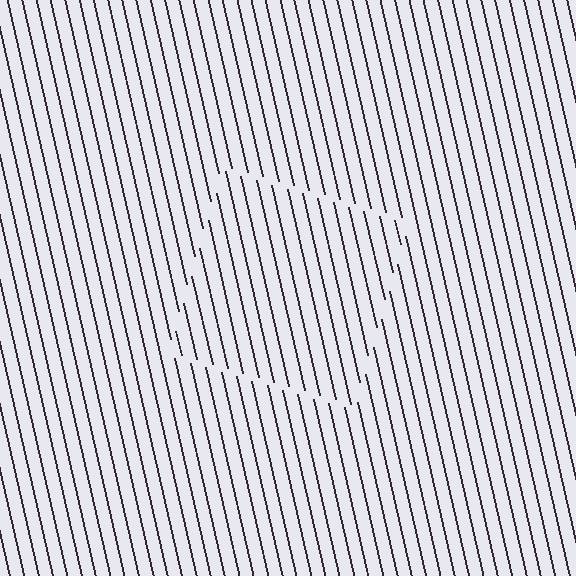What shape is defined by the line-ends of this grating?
An illusory square. The interior of the shape contains the same grating, shifted by half a period — the contour is defined by the phase discontinuity where line-ends from the inner and outer gratings abut.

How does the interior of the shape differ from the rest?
The interior of the shape contains the same grating, shifted by half a period — the contour is defined by the phase discontinuity where line-ends from the inner and outer gratings abut.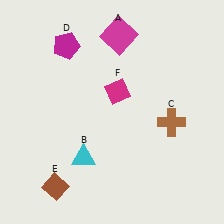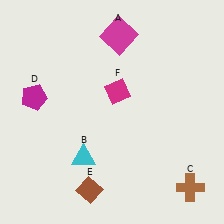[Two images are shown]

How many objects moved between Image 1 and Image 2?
3 objects moved between the two images.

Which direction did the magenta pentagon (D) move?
The magenta pentagon (D) moved down.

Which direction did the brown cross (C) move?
The brown cross (C) moved down.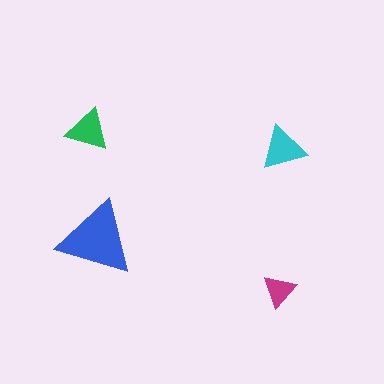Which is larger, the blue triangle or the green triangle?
The blue one.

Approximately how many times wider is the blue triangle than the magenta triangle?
About 2 times wider.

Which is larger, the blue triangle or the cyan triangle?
The blue one.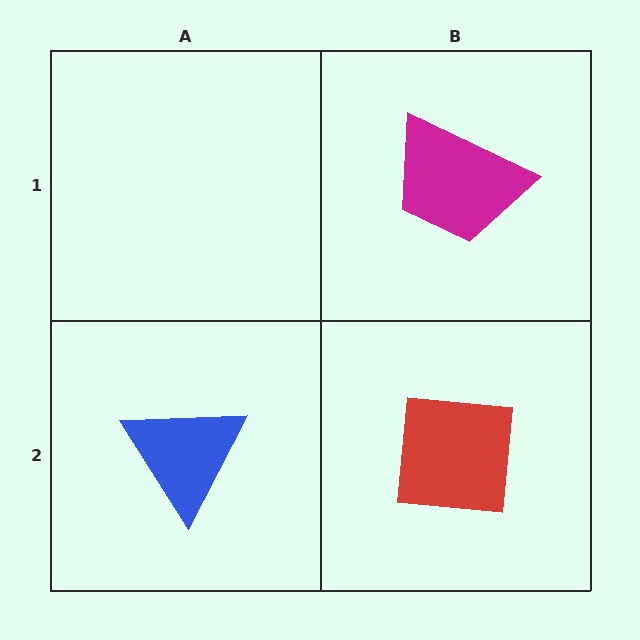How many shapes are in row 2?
2 shapes.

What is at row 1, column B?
A magenta trapezoid.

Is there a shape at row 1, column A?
No, that cell is empty.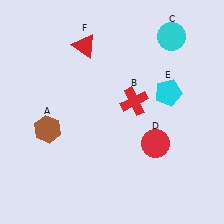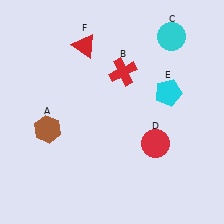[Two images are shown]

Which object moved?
The red cross (B) moved up.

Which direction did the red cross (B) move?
The red cross (B) moved up.